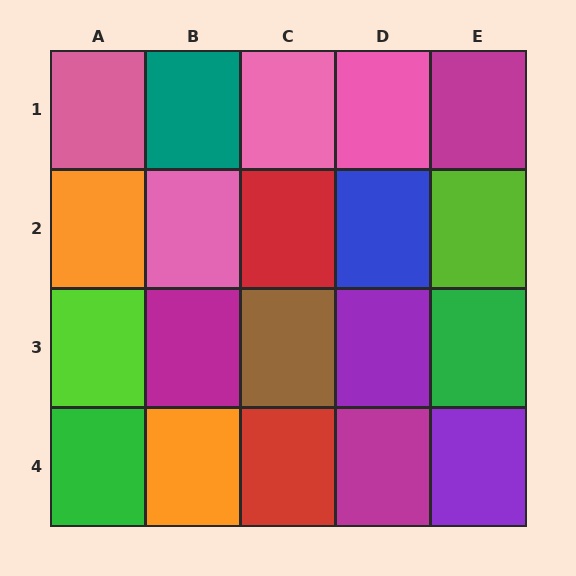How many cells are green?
2 cells are green.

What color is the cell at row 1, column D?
Pink.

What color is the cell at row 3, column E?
Green.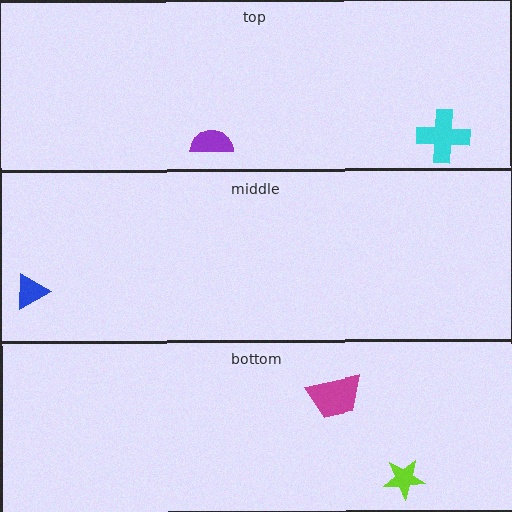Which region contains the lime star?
The bottom region.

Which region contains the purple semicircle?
The top region.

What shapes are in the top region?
The purple semicircle, the cyan cross.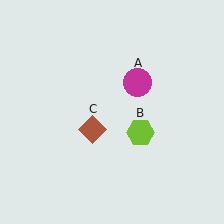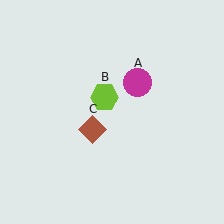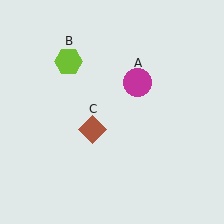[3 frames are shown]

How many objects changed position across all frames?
1 object changed position: lime hexagon (object B).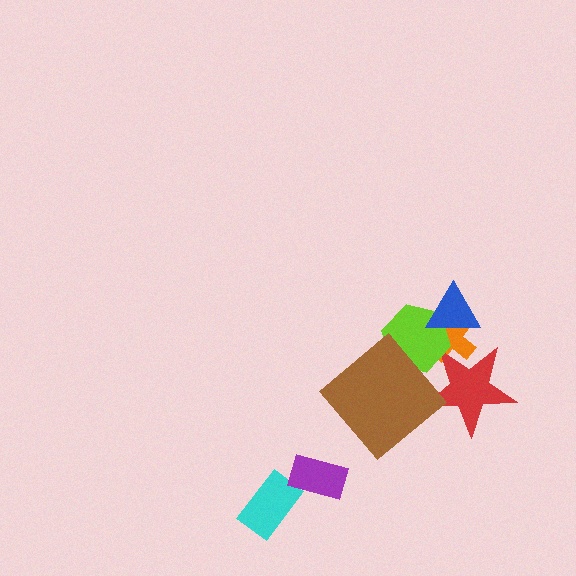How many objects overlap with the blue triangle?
2 objects overlap with the blue triangle.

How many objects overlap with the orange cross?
3 objects overlap with the orange cross.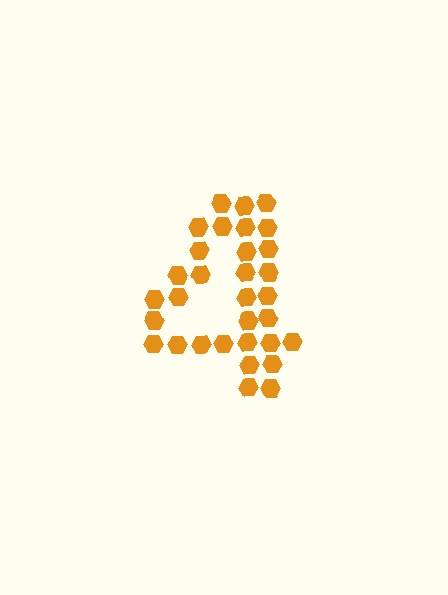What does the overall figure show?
The overall figure shows the digit 4.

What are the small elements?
The small elements are hexagons.